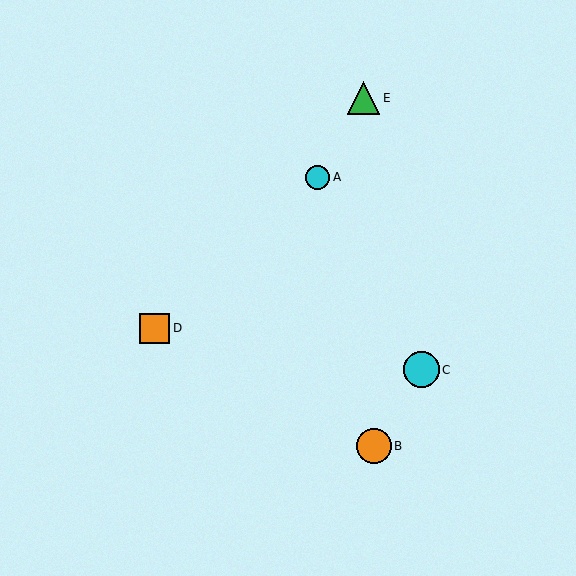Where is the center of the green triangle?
The center of the green triangle is at (364, 98).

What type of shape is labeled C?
Shape C is a cyan circle.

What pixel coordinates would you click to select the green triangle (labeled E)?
Click at (364, 98) to select the green triangle E.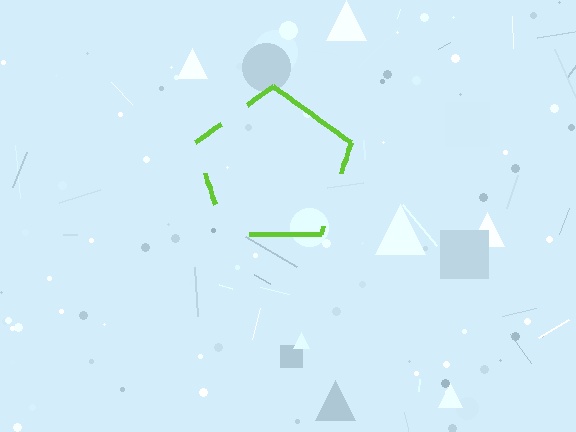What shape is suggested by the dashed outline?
The dashed outline suggests a pentagon.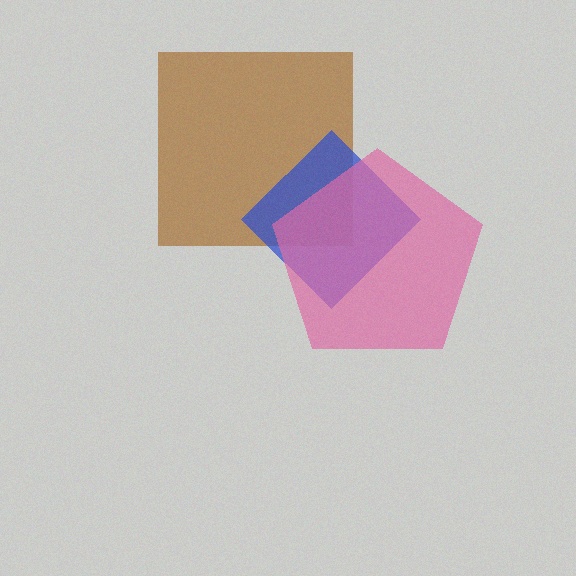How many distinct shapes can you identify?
There are 3 distinct shapes: a brown square, a blue diamond, a pink pentagon.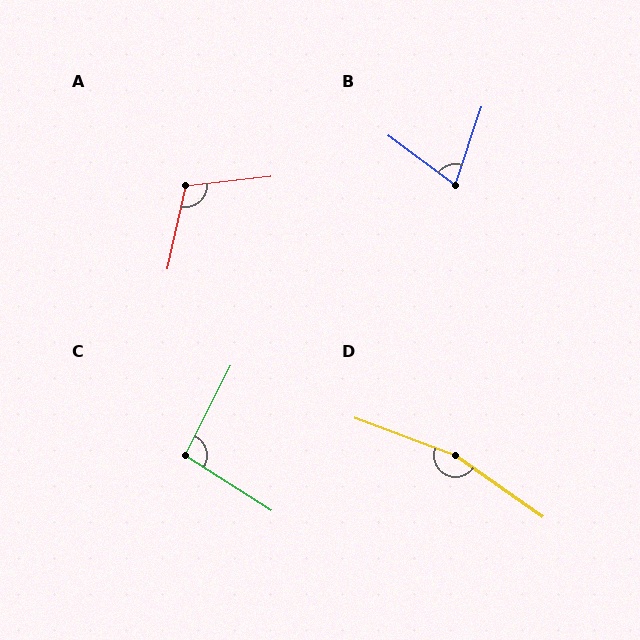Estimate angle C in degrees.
Approximately 96 degrees.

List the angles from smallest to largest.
B (72°), C (96°), A (109°), D (166°).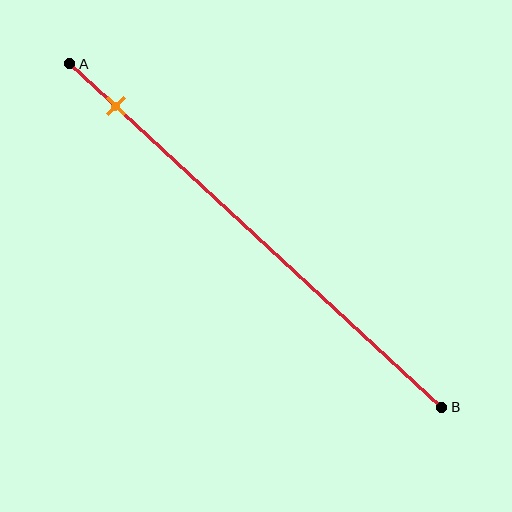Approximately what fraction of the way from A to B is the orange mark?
The orange mark is approximately 10% of the way from A to B.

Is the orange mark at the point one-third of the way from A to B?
No, the mark is at about 10% from A, not at the 33% one-third point.